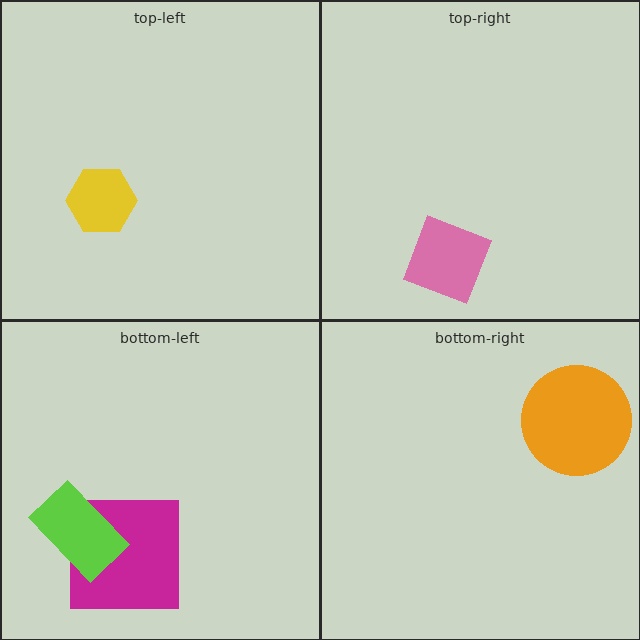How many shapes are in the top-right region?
1.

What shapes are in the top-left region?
The yellow hexagon.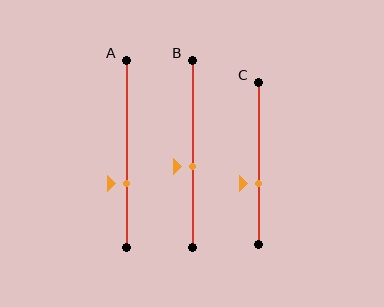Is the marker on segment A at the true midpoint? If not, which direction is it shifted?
No, the marker on segment A is shifted downward by about 16% of the segment length.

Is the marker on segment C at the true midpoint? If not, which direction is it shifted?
No, the marker on segment C is shifted downward by about 12% of the segment length.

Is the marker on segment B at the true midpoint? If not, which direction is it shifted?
No, the marker on segment B is shifted downward by about 7% of the segment length.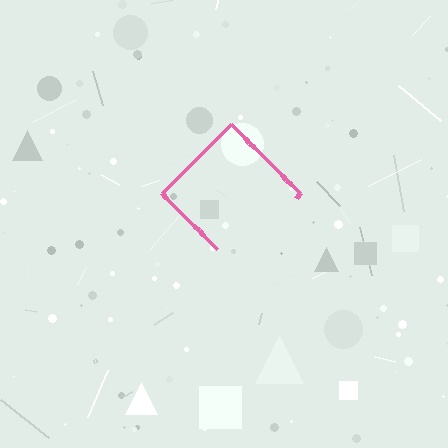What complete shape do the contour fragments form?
The contour fragments form a diamond.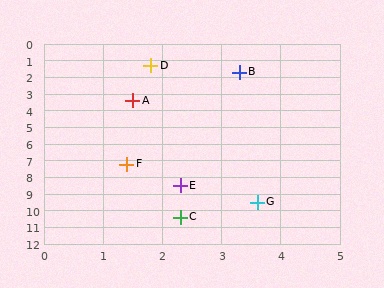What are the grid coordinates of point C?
Point C is at approximately (2.3, 10.4).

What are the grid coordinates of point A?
Point A is at approximately (1.5, 3.4).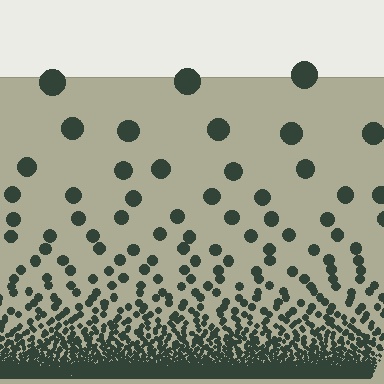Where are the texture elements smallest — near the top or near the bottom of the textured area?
Near the bottom.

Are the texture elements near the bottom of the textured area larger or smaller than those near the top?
Smaller. The gradient is inverted — elements near the bottom are smaller and denser.